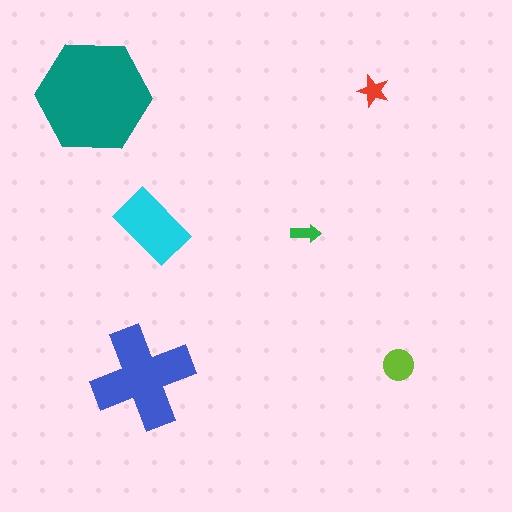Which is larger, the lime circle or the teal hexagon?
The teal hexagon.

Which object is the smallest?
The green arrow.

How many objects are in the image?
There are 6 objects in the image.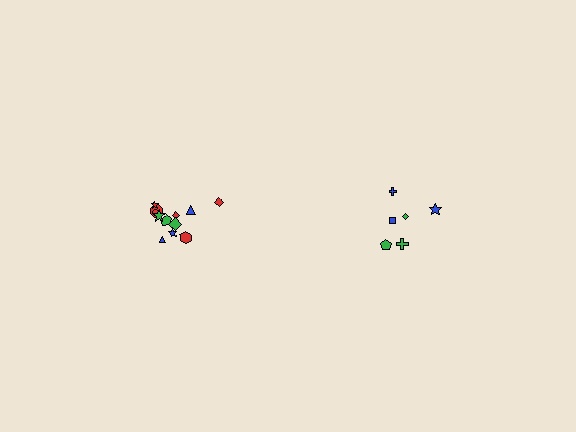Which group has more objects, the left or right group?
The left group.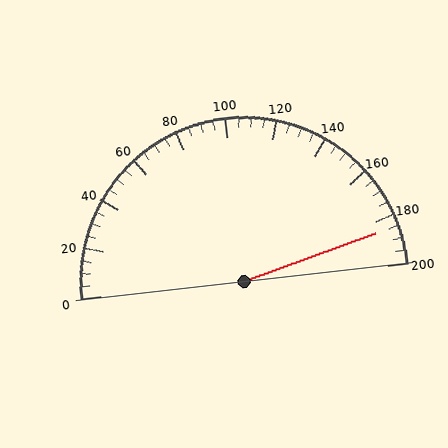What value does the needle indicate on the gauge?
The needle indicates approximately 185.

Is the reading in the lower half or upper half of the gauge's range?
The reading is in the upper half of the range (0 to 200).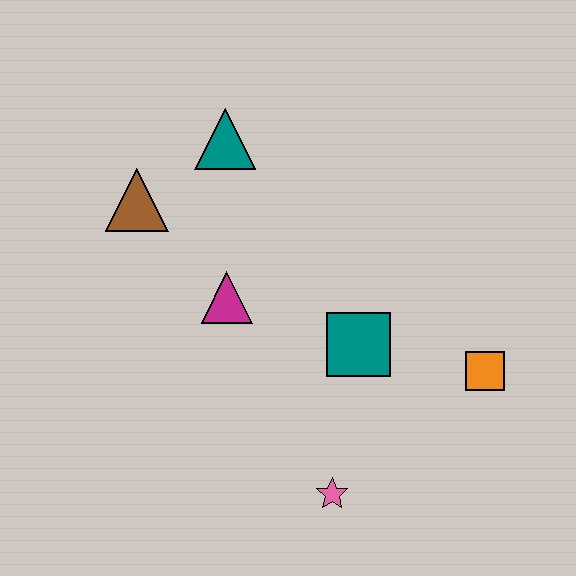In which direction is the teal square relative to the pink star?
The teal square is above the pink star.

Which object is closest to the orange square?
The teal square is closest to the orange square.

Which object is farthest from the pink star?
The teal triangle is farthest from the pink star.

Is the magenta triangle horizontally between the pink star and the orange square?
No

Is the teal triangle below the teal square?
No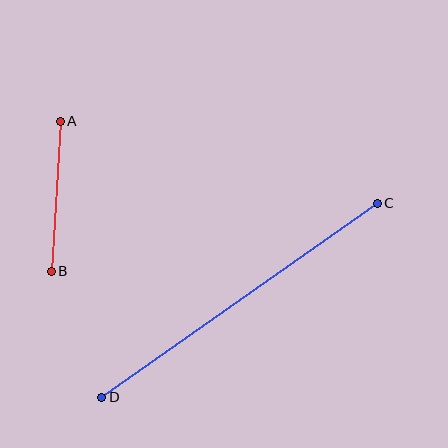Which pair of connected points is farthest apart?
Points C and D are farthest apart.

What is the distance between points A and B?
The distance is approximately 151 pixels.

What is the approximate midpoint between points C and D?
The midpoint is at approximately (240, 300) pixels.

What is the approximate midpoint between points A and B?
The midpoint is at approximately (56, 196) pixels.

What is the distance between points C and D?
The distance is approximately 337 pixels.